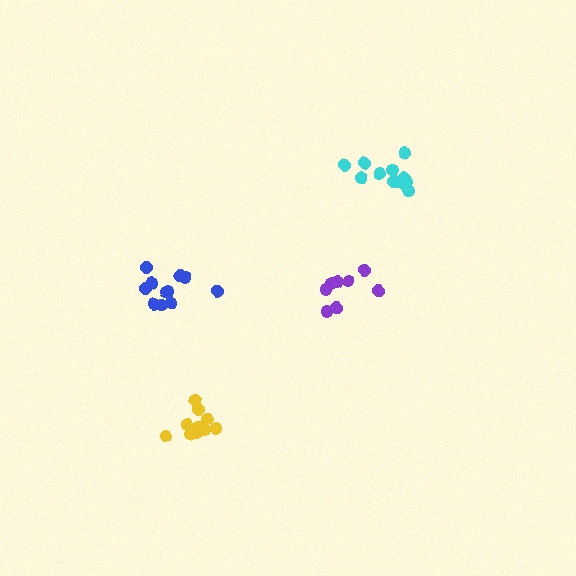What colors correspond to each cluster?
The clusters are colored: blue, purple, cyan, yellow.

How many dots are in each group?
Group 1: 11 dots, Group 2: 8 dots, Group 3: 12 dots, Group 4: 11 dots (42 total).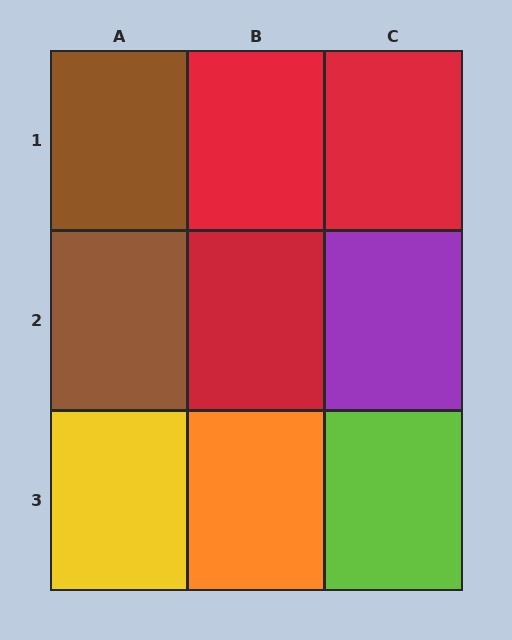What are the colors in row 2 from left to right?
Brown, red, purple.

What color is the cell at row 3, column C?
Lime.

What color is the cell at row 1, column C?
Red.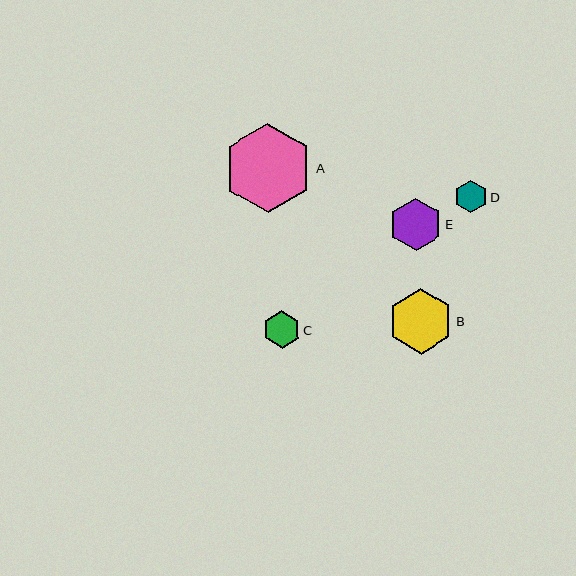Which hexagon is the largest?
Hexagon A is the largest with a size of approximately 90 pixels.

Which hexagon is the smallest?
Hexagon D is the smallest with a size of approximately 33 pixels.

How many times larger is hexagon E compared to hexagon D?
Hexagon E is approximately 1.6 times the size of hexagon D.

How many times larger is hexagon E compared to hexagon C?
Hexagon E is approximately 1.4 times the size of hexagon C.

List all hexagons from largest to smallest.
From largest to smallest: A, B, E, C, D.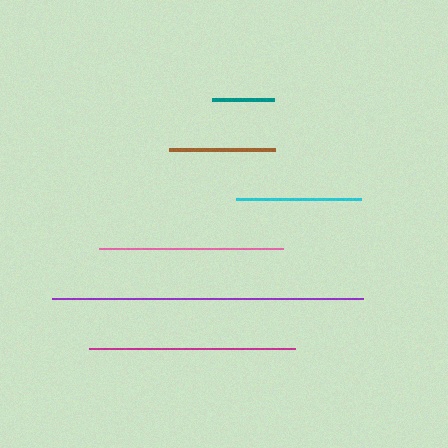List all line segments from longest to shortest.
From longest to shortest: purple, magenta, pink, cyan, brown, teal.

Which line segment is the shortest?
The teal line is the shortest at approximately 62 pixels.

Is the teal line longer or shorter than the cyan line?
The cyan line is longer than the teal line.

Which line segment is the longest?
The purple line is the longest at approximately 311 pixels.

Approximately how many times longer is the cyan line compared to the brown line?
The cyan line is approximately 1.2 times the length of the brown line.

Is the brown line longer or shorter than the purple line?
The purple line is longer than the brown line.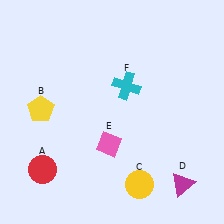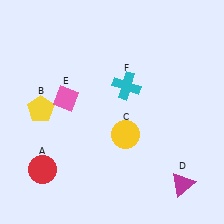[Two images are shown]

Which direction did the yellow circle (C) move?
The yellow circle (C) moved up.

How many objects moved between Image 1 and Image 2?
2 objects moved between the two images.